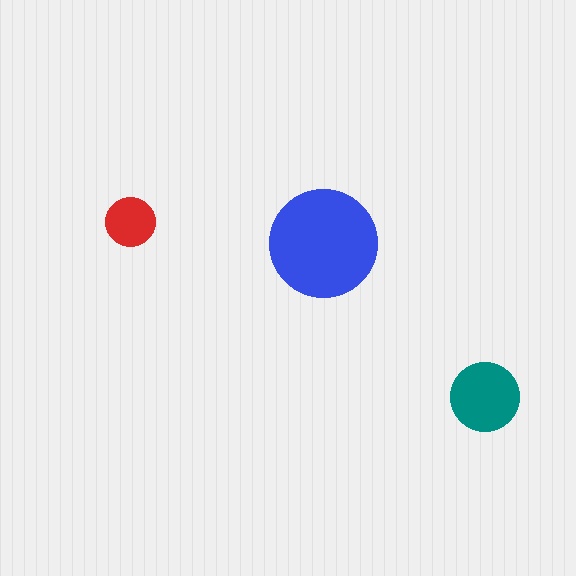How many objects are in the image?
There are 3 objects in the image.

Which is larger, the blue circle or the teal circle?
The blue one.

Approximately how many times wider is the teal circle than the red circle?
About 1.5 times wider.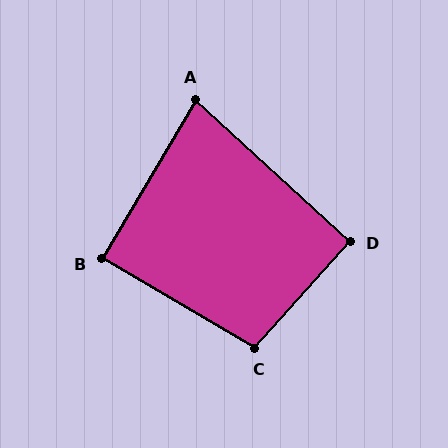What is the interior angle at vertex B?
Approximately 90 degrees (approximately right).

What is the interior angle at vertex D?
Approximately 90 degrees (approximately right).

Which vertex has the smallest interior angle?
A, at approximately 78 degrees.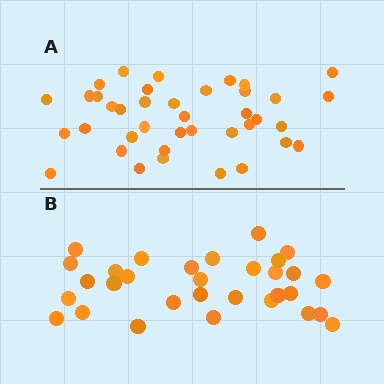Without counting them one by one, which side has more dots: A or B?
Region A (the top region) has more dots.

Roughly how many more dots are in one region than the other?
Region A has roughly 8 or so more dots than region B.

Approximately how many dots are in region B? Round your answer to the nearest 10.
About 30 dots. (The exact count is 31, which rounds to 30.)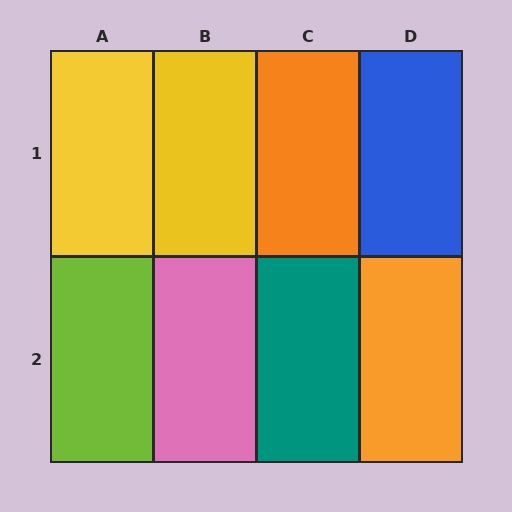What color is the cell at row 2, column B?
Pink.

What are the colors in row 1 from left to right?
Yellow, yellow, orange, blue.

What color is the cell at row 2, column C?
Teal.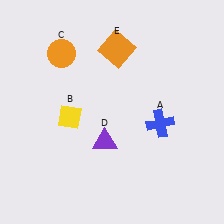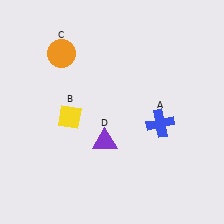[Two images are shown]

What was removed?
The orange square (E) was removed in Image 2.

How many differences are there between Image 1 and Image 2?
There is 1 difference between the two images.